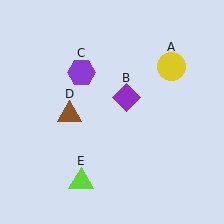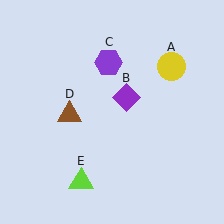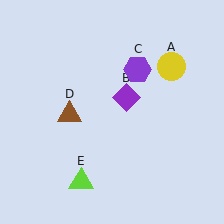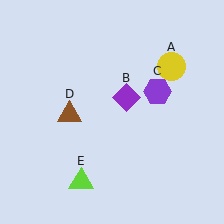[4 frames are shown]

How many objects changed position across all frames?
1 object changed position: purple hexagon (object C).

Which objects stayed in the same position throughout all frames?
Yellow circle (object A) and purple diamond (object B) and brown triangle (object D) and lime triangle (object E) remained stationary.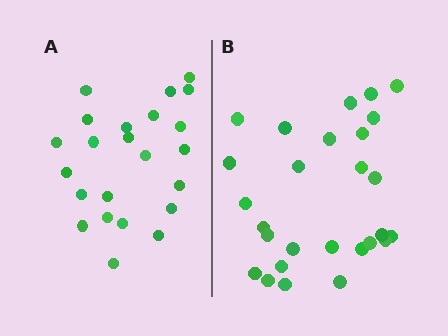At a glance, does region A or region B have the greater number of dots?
Region B (the right region) has more dots.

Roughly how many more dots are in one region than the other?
Region B has about 4 more dots than region A.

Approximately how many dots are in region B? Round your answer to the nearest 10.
About 30 dots. (The exact count is 27, which rounds to 30.)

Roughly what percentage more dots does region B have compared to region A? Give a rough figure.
About 15% more.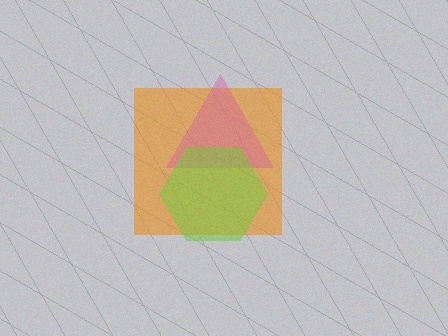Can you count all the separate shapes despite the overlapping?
Yes, there are 3 separate shapes.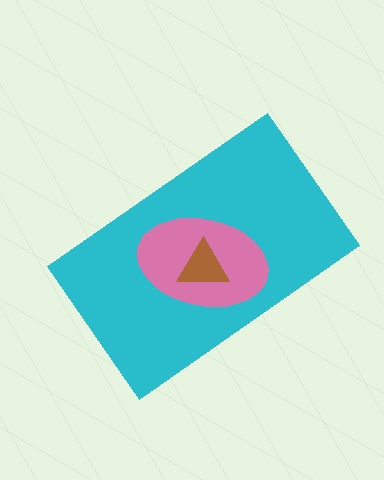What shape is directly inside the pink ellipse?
The brown triangle.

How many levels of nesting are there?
3.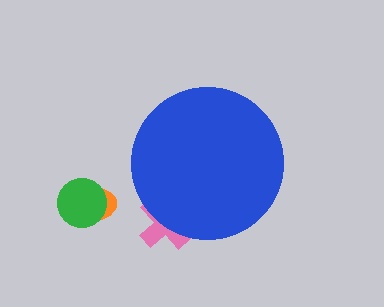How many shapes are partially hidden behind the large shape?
1 shape is partially hidden.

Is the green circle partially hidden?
No, the green circle is fully visible.